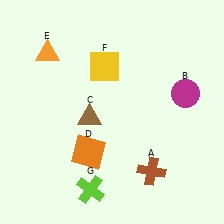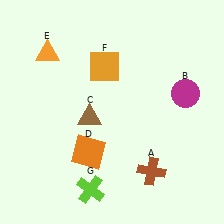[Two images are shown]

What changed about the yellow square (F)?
In Image 1, F is yellow. In Image 2, it changed to orange.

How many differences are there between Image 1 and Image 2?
There is 1 difference between the two images.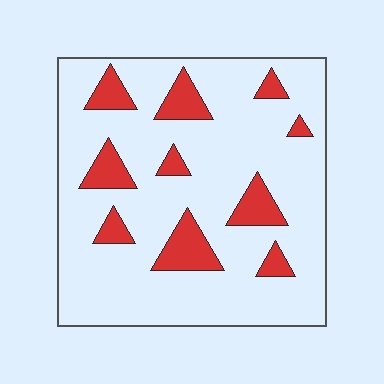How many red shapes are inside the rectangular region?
10.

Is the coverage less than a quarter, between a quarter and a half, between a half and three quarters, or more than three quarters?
Less than a quarter.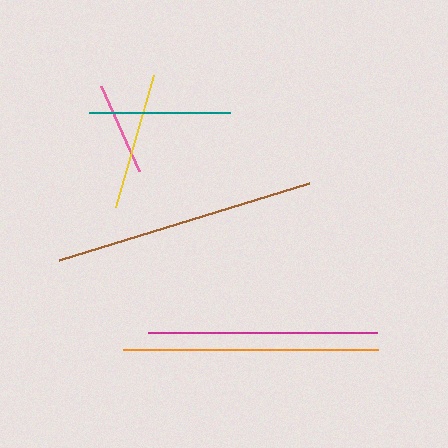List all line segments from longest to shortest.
From longest to shortest: brown, orange, magenta, teal, yellow, pink.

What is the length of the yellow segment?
The yellow segment is approximately 137 pixels long.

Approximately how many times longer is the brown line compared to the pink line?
The brown line is approximately 2.8 times the length of the pink line.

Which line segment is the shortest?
The pink line is the shortest at approximately 93 pixels.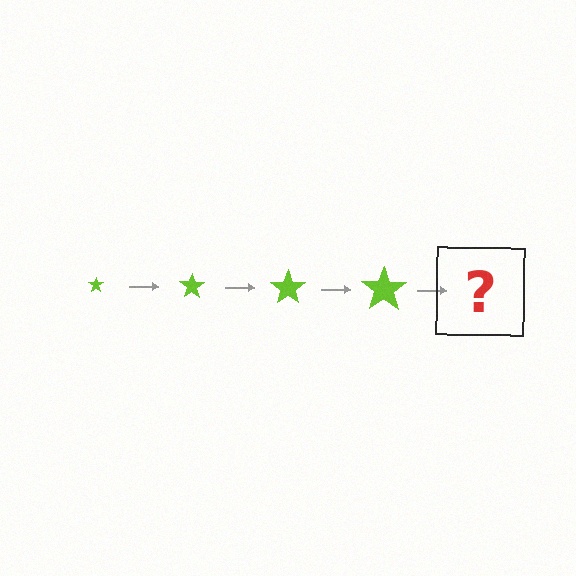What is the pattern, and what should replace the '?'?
The pattern is that the star gets progressively larger each step. The '?' should be a lime star, larger than the previous one.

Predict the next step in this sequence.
The next step is a lime star, larger than the previous one.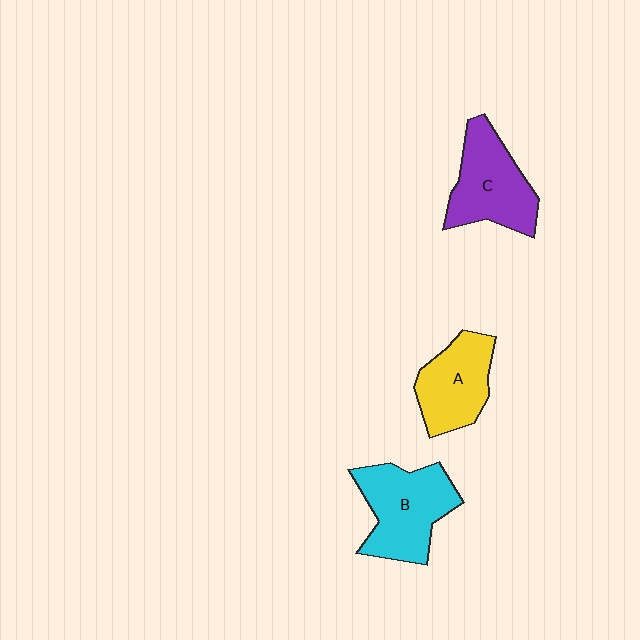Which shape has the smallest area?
Shape A (yellow).